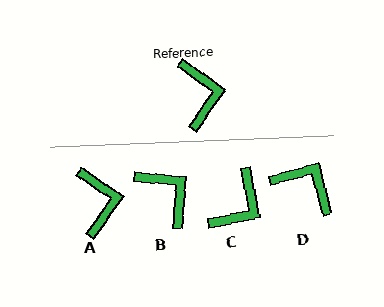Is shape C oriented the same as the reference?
No, it is off by about 44 degrees.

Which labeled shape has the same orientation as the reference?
A.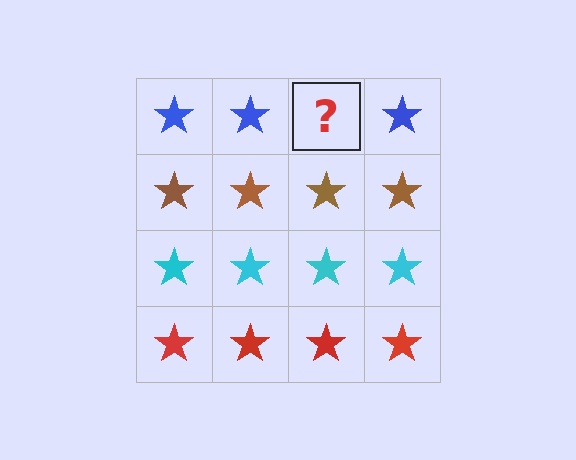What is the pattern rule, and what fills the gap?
The rule is that each row has a consistent color. The gap should be filled with a blue star.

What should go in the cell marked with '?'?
The missing cell should contain a blue star.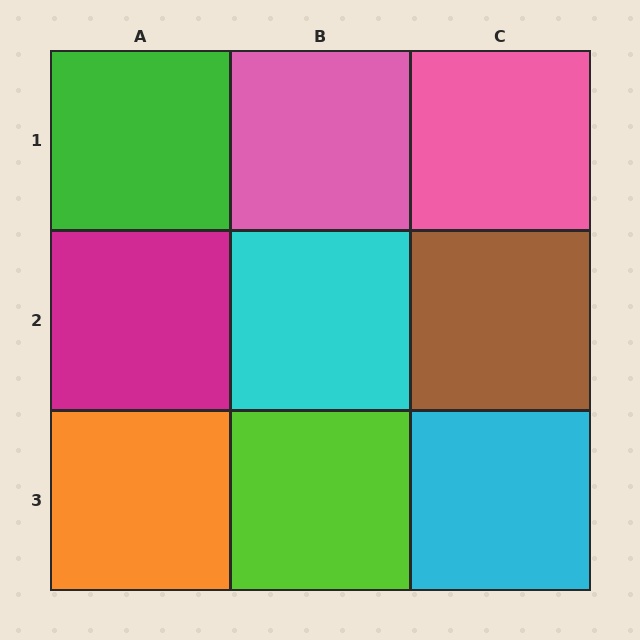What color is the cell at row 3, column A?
Orange.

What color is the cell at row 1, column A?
Green.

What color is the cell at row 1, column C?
Pink.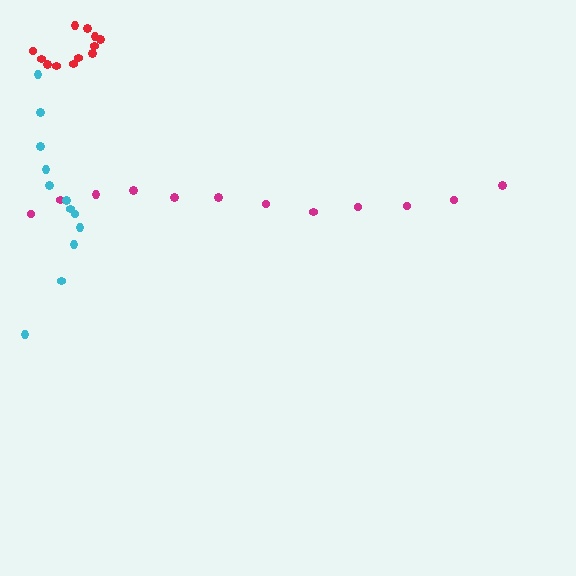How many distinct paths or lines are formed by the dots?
There are 3 distinct paths.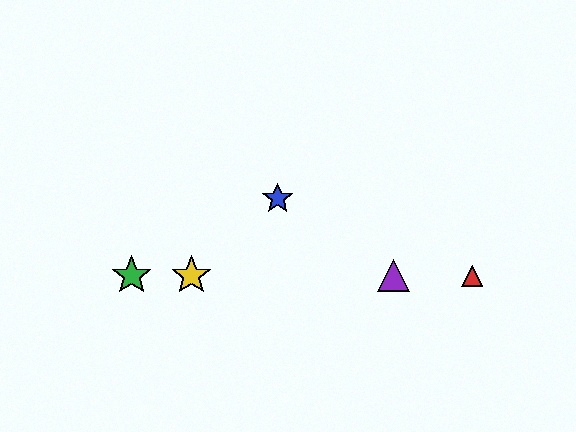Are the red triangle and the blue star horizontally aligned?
No, the red triangle is at y≈276 and the blue star is at y≈199.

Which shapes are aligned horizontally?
The red triangle, the green star, the yellow star, the purple triangle are aligned horizontally.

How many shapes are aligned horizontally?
4 shapes (the red triangle, the green star, the yellow star, the purple triangle) are aligned horizontally.